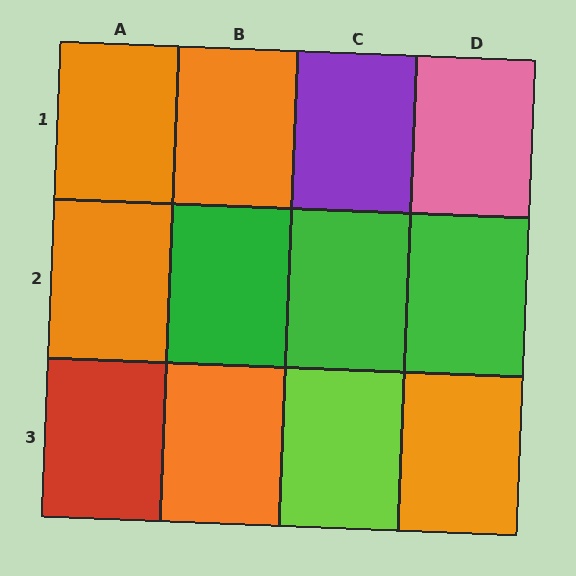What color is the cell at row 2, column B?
Green.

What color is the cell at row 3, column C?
Lime.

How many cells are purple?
1 cell is purple.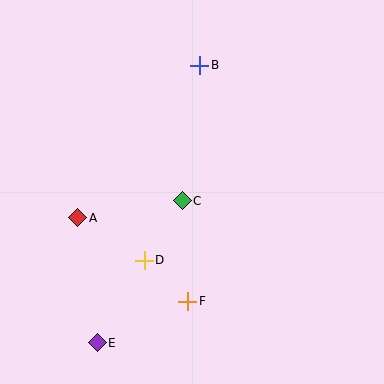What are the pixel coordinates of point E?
Point E is at (97, 343).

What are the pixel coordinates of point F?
Point F is at (188, 301).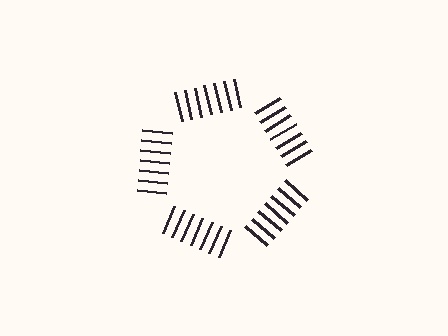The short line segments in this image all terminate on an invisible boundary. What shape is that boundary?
An illusory pentagon — the line segments terminate on its edges but no continuous stroke is drawn.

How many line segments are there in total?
35 — 7 along each of the 5 edges.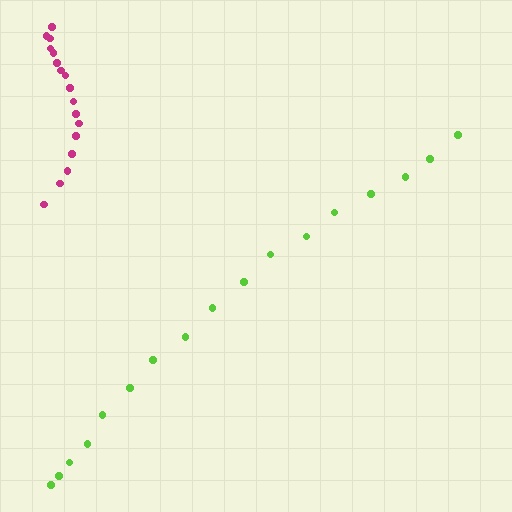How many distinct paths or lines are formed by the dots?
There are 2 distinct paths.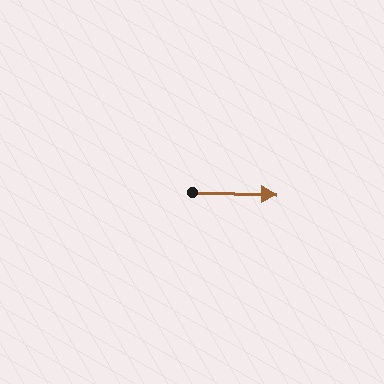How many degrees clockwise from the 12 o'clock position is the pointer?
Approximately 92 degrees.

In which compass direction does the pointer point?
East.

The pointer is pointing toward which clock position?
Roughly 3 o'clock.